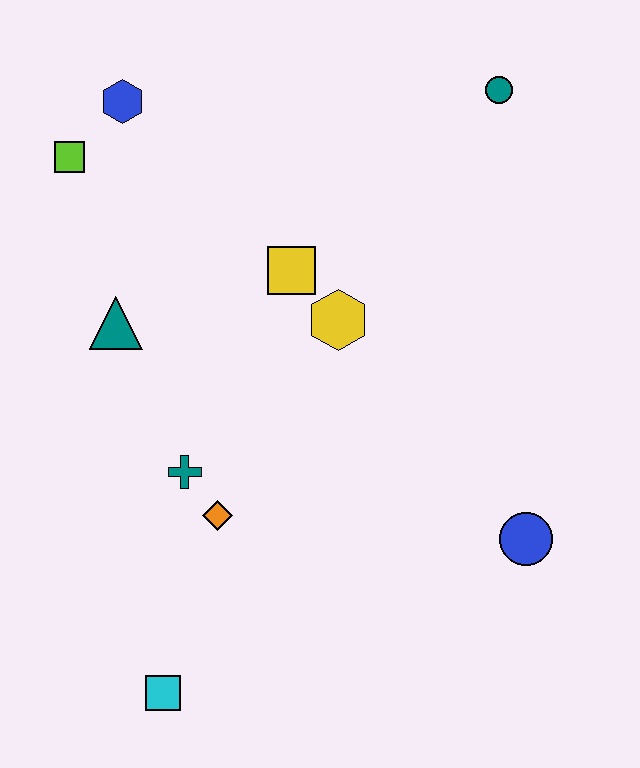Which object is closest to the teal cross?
The orange diamond is closest to the teal cross.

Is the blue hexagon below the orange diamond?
No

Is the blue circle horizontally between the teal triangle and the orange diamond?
No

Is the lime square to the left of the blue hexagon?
Yes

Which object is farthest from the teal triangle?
The blue circle is farthest from the teal triangle.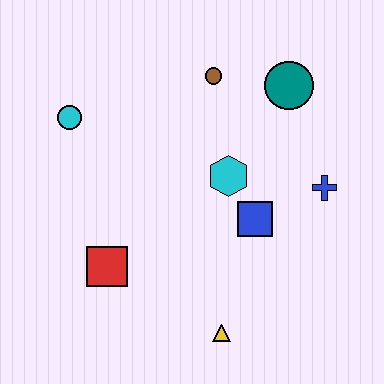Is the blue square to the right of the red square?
Yes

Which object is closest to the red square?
The yellow triangle is closest to the red square.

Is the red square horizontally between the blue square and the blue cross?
No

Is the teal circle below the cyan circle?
No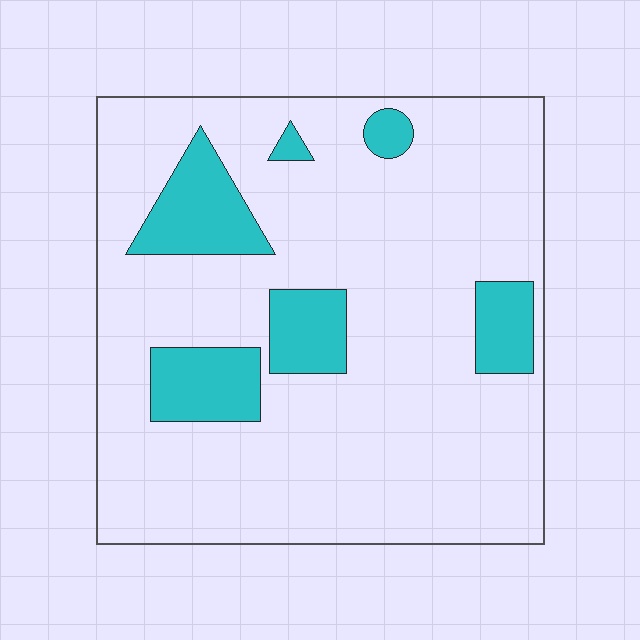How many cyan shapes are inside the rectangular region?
6.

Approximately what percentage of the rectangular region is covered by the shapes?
Approximately 15%.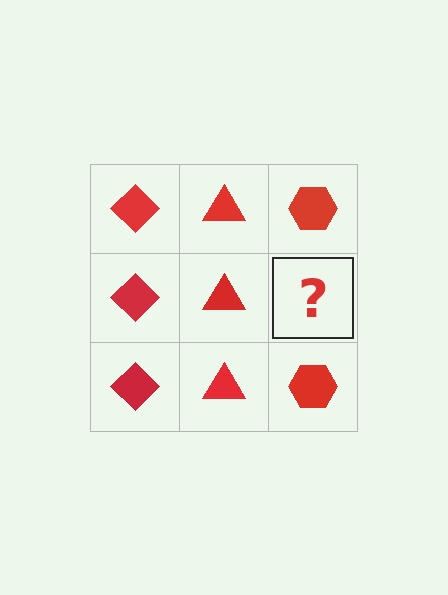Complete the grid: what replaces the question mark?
The question mark should be replaced with a red hexagon.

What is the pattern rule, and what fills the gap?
The rule is that each column has a consistent shape. The gap should be filled with a red hexagon.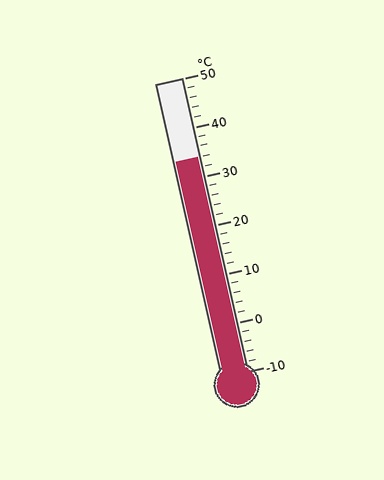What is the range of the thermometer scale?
The thermometer scale ranges from -10°C to 50°C.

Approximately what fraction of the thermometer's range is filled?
The thermometer is filled to approximately 75% of its range.